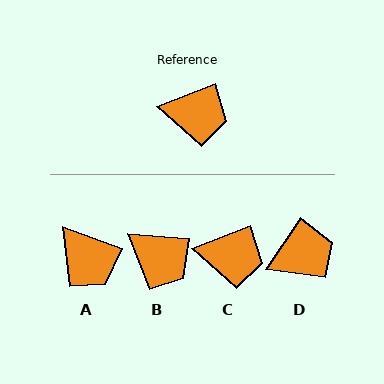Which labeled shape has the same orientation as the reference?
C.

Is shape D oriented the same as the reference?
No, it is off by about 35 degrees.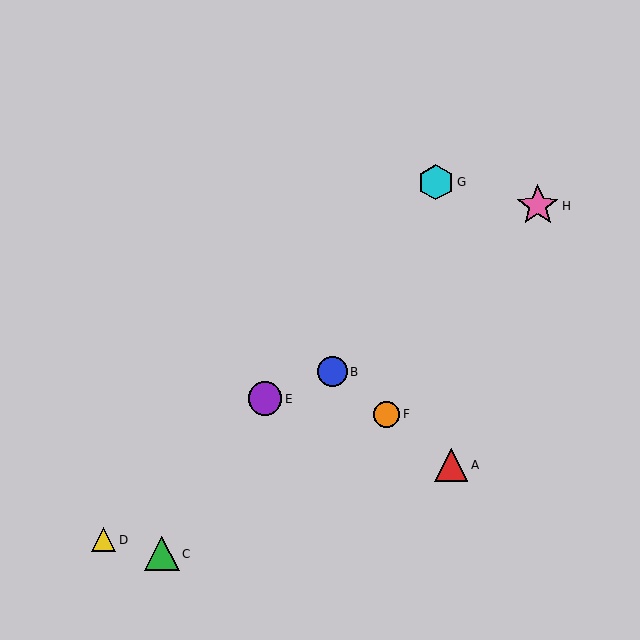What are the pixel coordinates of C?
Object C is at (162, 554).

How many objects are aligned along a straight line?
3 objects (A, B, F) are aligned along a straight line.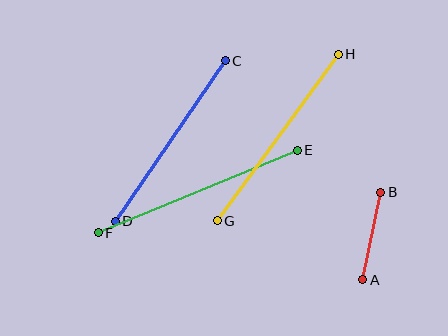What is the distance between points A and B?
The distance is approximately 89 pixels.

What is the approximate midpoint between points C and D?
The midpoint is at approximately (170, 141) pixels.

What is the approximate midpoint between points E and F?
The midpoint is at approximately (198, 191) pixels.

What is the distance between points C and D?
The distance is approximately 195 pixels.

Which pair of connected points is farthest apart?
Points E and F are farthest apart.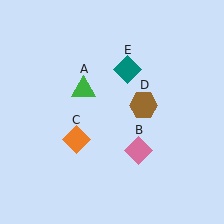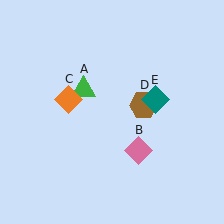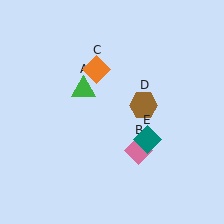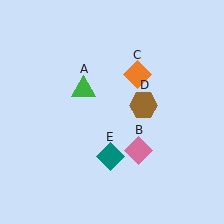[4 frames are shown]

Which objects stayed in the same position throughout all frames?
Green triangle (object A) and pink diamond (object B) and brown hexagon (object D) remained stationary.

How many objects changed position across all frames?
2 objects changed position: orange diamond (object C), teal diamond (object E).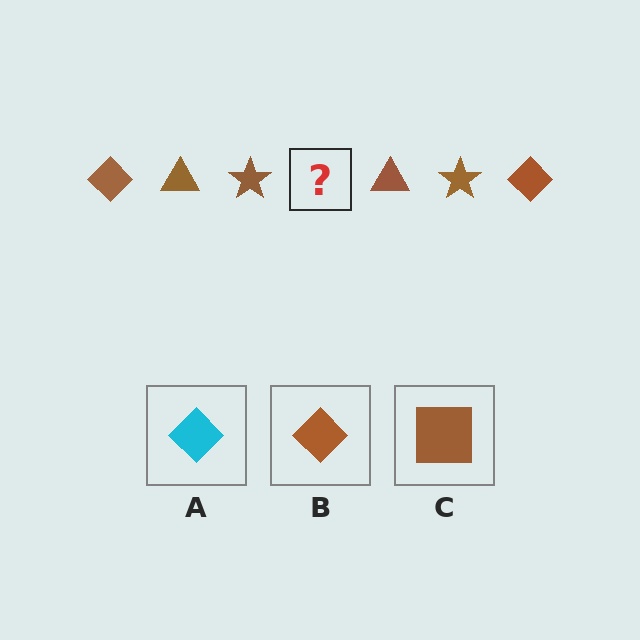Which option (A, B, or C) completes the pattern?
B.